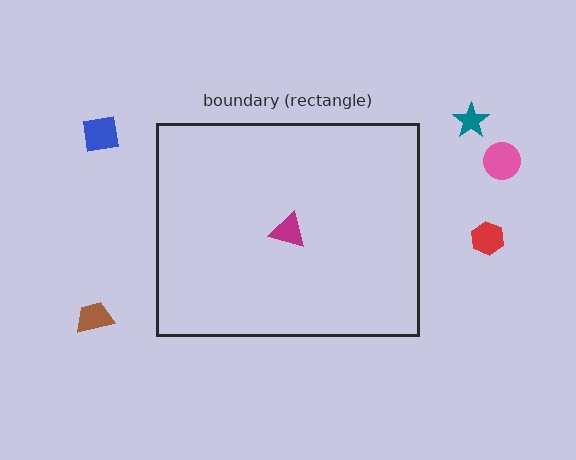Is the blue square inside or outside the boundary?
Outside.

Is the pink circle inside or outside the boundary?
Outside.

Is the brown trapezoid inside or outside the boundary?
Outside.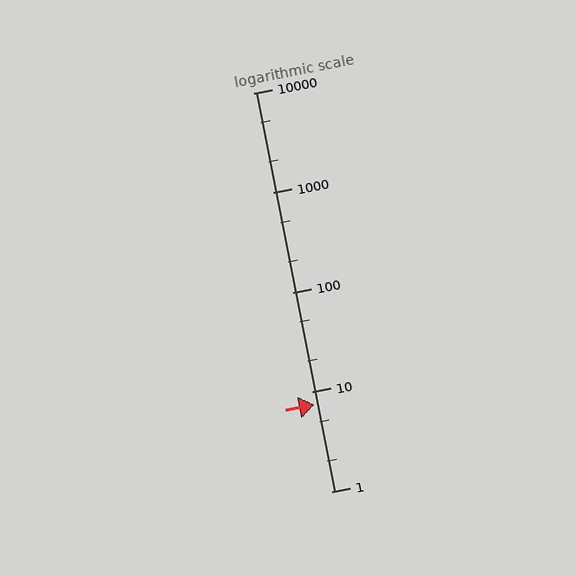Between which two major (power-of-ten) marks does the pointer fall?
The pointer is between 1 and 10.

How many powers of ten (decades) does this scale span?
The scale spans 4 decades, from 1 to 10000.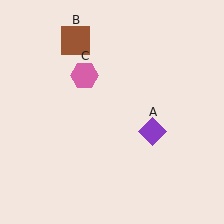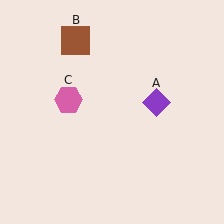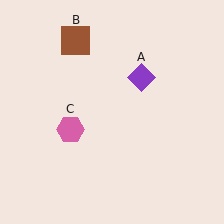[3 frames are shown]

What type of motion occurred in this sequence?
The purple diamond (object A), pink hexagon (object C) rotated counterclockwise around the center of the scene.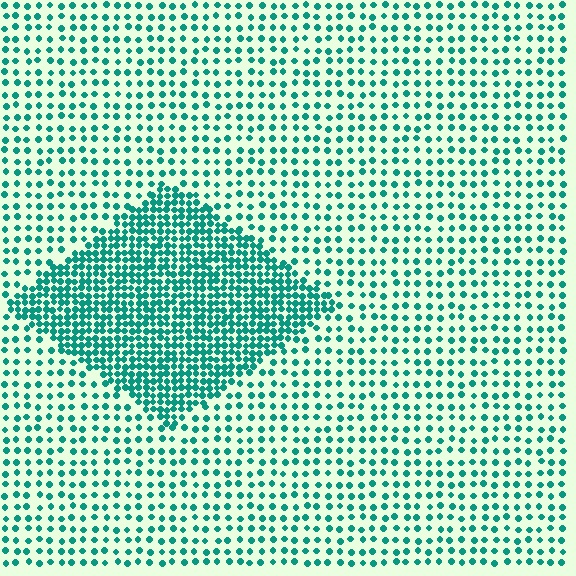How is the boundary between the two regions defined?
The boundary is defined by a change in element density (approximately 2.4x ratio). All elements are the same color, size, and shape.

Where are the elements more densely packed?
The elements are more densely packed inside the diamond boundary.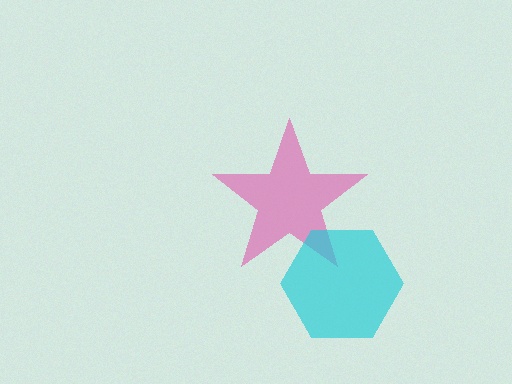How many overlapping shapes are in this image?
There are 2 overlapping shapes in the image.